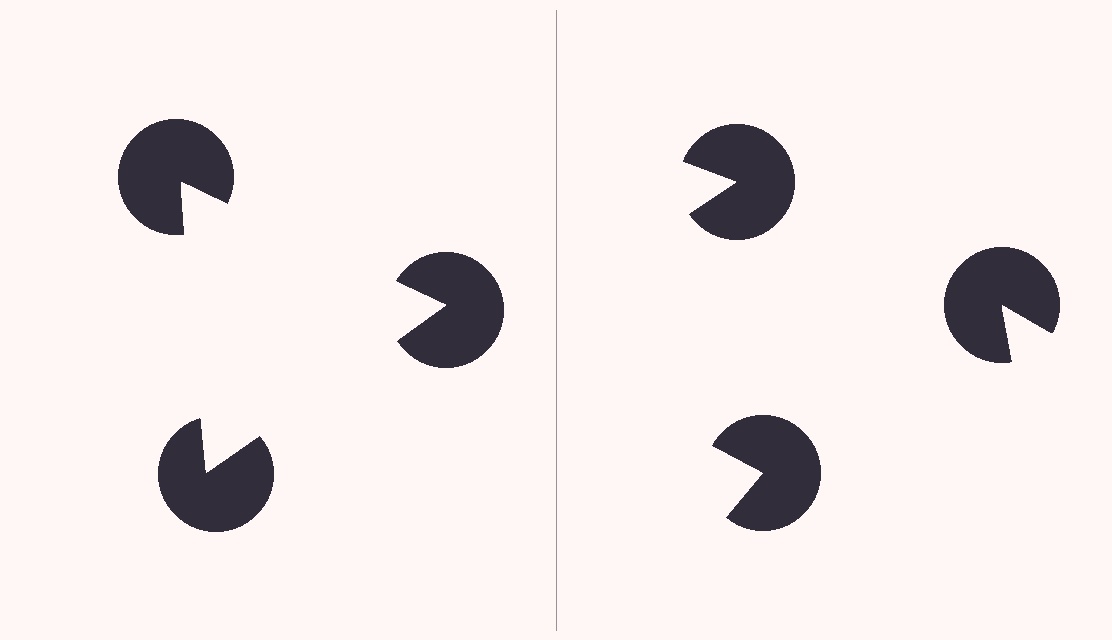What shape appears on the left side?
An illusory triangle.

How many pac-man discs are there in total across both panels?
6 — 3 on each side.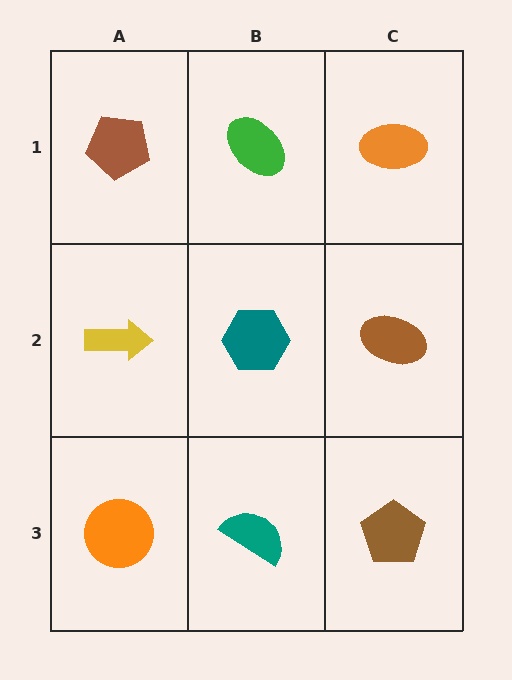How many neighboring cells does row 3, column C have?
2.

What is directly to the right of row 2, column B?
A brown ellipse.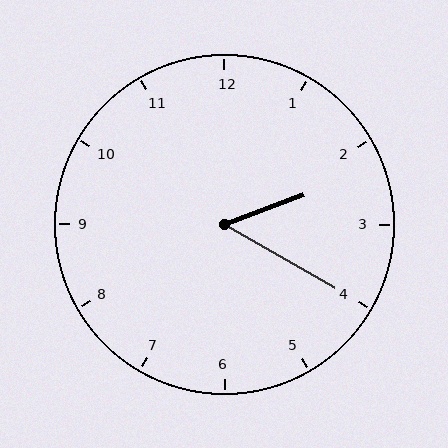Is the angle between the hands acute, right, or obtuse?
It is acute.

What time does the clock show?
2:20.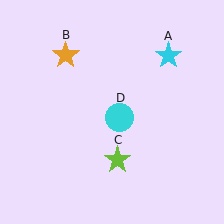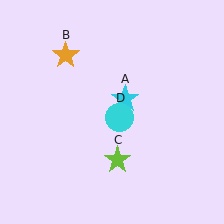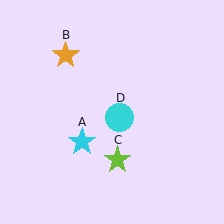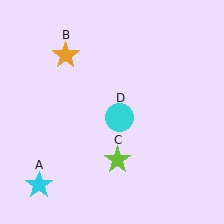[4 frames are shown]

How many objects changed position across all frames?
1 object changed position: cyan star (object A).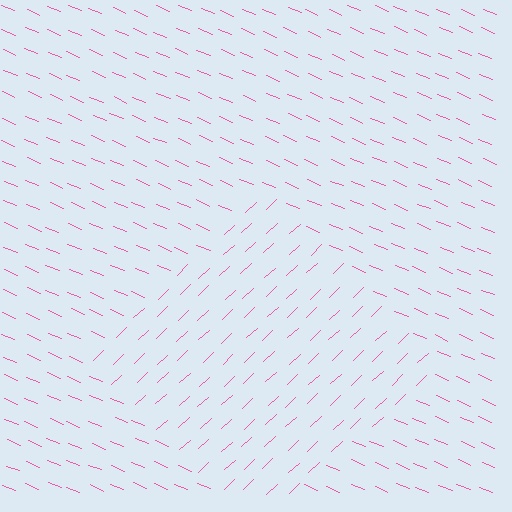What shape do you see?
I see a diamond.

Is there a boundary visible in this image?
Yes, there is a texture boundary formed by a change in line orientation.